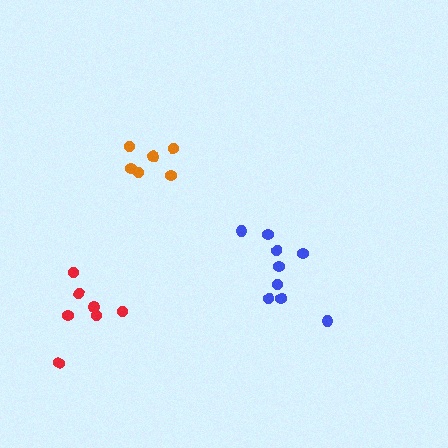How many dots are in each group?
Group 1: 6 dots, Group 2: 9 dots, Group 3: 7 dots (22 total).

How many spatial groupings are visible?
There are 3 spatial groupings.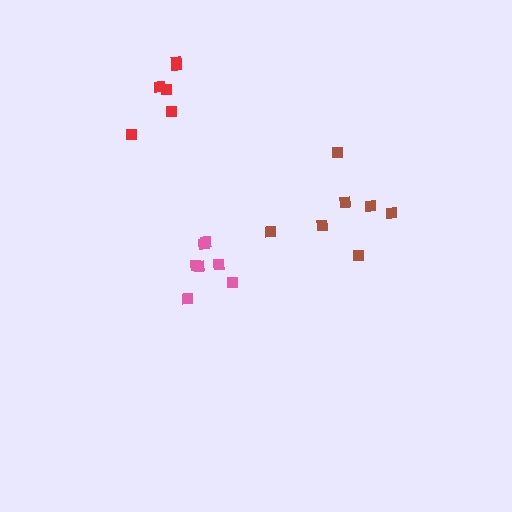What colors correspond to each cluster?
The clusters are colored: brown, pink, red.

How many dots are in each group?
Group 1: 7 dots, Group 2: 7 dots, Group 3: 6 dots (20 total).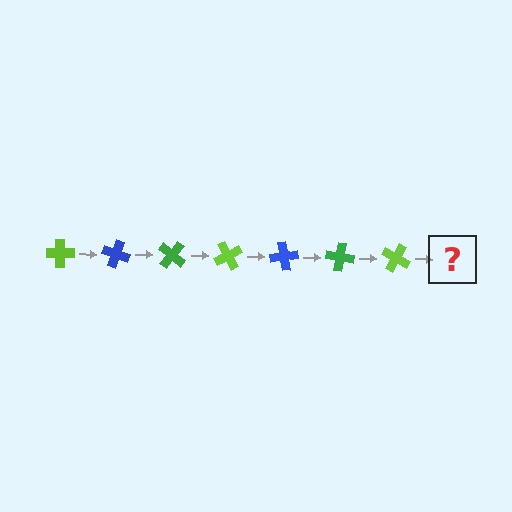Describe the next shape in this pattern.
It should be a blue cross, rotated 140 degrees from the start.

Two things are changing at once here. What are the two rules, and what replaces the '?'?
The two rules are that it rotates 20 degrees each step and the color cycles through lime, blue, and green. The '?' should be a blue cross, rotated 140 degrees from the start.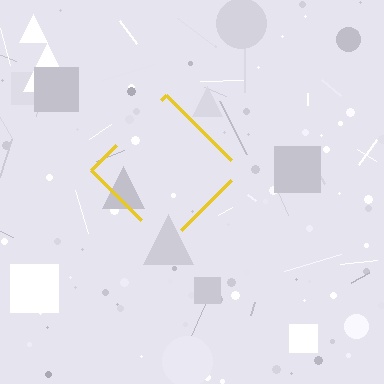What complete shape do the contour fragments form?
The contour fragments form a diamond.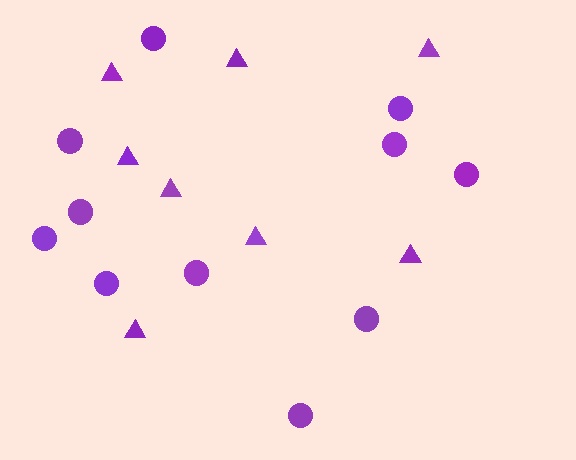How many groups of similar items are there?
There are 2 groups: one group of triangles (8) and one group of circles (11).